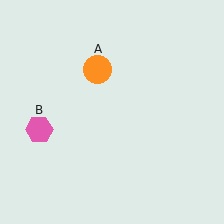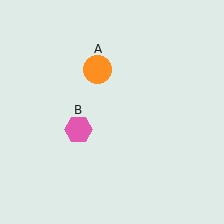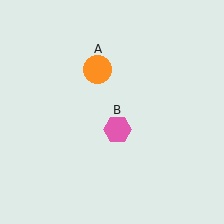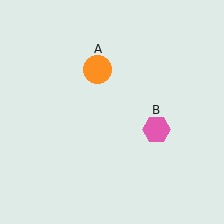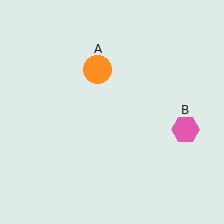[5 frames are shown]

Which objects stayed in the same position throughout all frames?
Orange circle (object A) remained stationary.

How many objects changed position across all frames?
1 object changed position: pink hexagon (object B).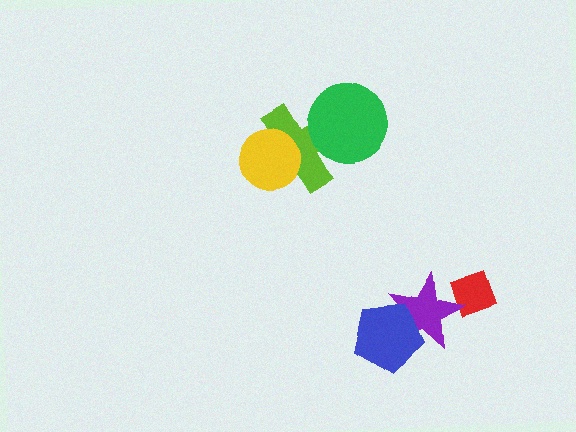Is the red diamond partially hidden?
Yes, it is partially covered by another shape.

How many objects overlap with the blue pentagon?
1 object overlaps with the blue pentagon.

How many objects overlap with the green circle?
1 object overlaps with the green circle.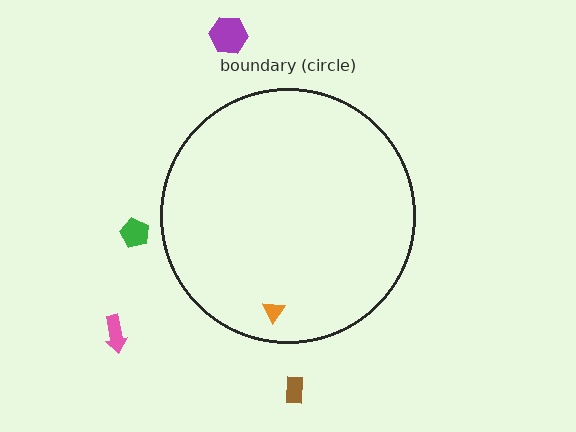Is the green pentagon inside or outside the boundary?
Outside.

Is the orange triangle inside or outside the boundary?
Inside.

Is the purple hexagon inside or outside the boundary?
Outside.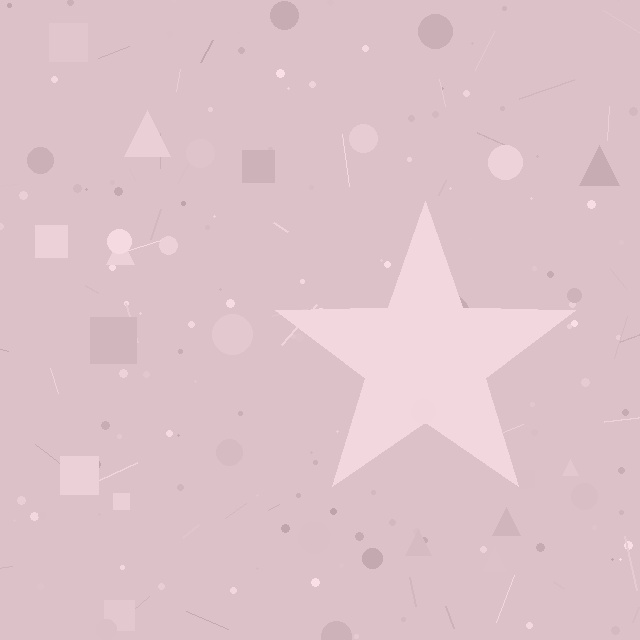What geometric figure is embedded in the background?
A star is embedded in the background.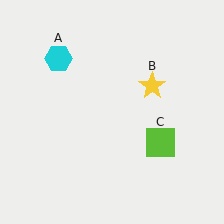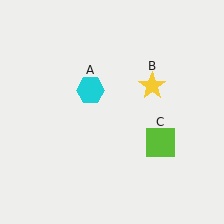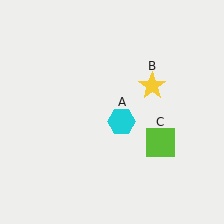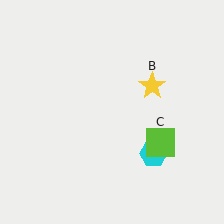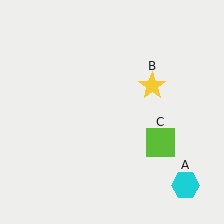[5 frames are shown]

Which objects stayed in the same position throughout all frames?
Yellow star (object B) and lime square (object C) remained stationary.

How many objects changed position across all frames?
1 object changed position: cyan hexagon (object A).